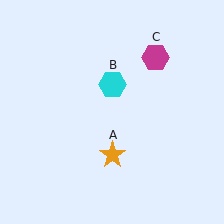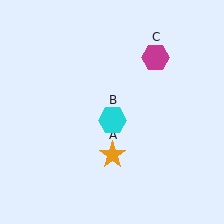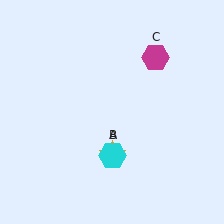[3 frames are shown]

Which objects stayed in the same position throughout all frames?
Orange star (object A) and magenta hexagon (object C) remained stationary.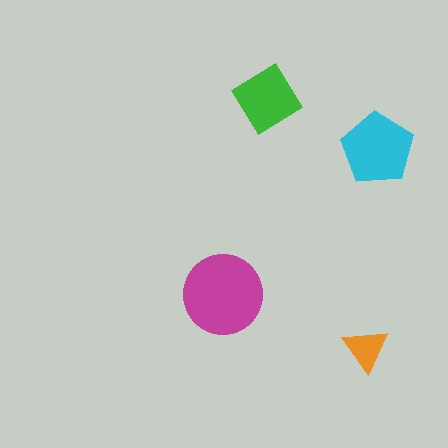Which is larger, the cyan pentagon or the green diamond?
The cyan pentagon.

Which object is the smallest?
The orange triangle.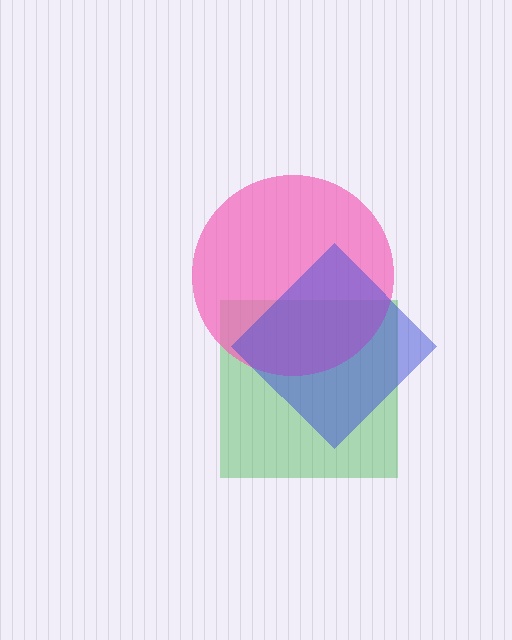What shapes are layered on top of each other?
The layered shapes are: a green square, a pink circle, a blue diamond.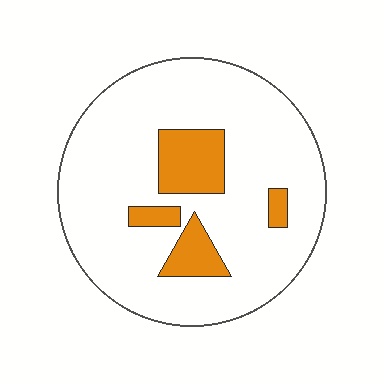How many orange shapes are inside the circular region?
4.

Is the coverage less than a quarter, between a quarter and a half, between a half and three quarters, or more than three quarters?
Less than a quarter.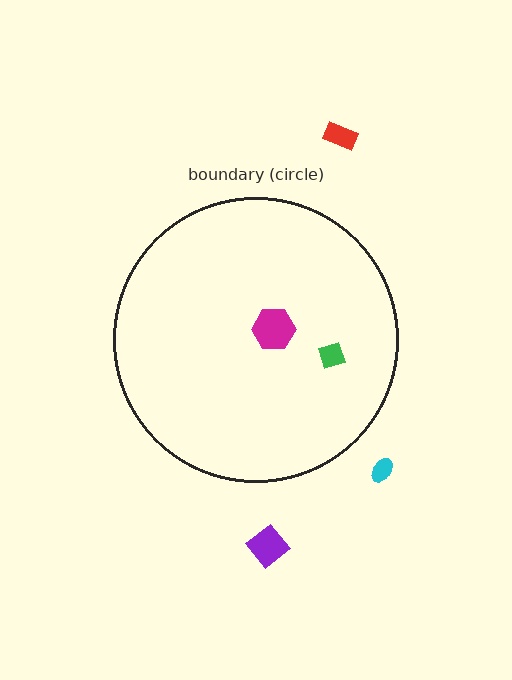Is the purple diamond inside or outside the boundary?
Outside.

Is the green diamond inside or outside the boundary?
Inside.